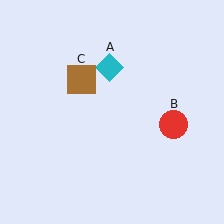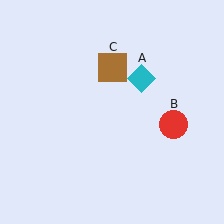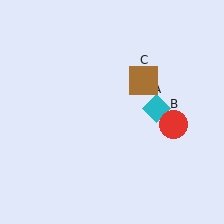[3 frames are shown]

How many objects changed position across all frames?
2 objects changed position: cyan diamond (object A), brown square (object C).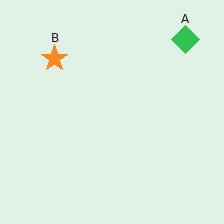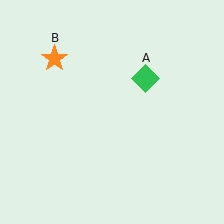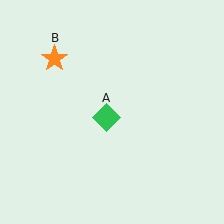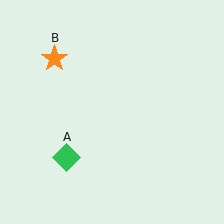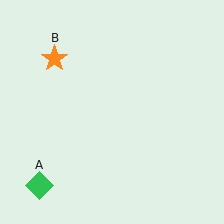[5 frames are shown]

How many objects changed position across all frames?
1 object changed position: green diamond (object A).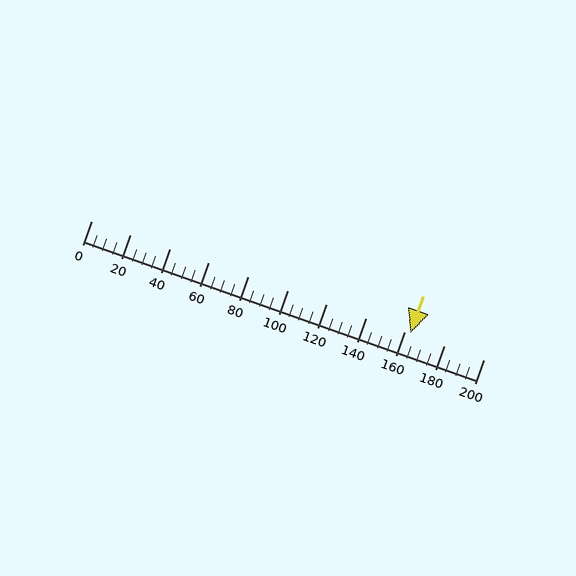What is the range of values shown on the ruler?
The ruler shows values from 0 to 200.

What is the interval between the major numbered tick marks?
The major tick marks are spaced 20 units apart.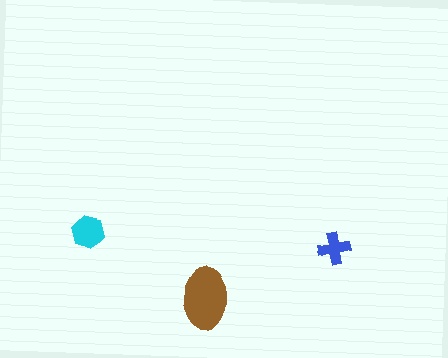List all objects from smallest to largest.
The blue cross, the cyan hexagon, the brown ellipse.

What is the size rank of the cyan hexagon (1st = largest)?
2nd.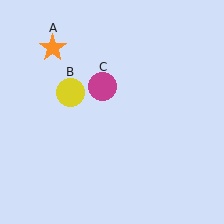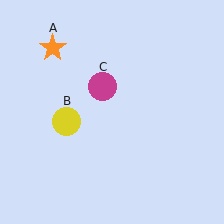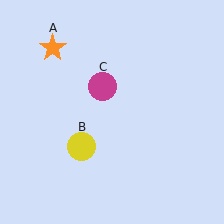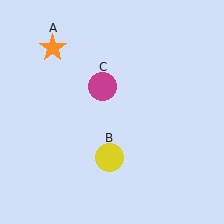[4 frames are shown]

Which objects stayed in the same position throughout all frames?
Orange star (object A) and magenta circle (object C) remained stationary.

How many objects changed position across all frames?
1 object changed position: yellow circle (object B).